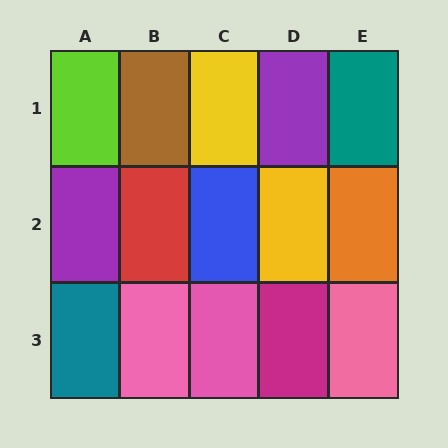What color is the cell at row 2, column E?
Orange.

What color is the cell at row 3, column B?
Pink.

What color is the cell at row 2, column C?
Blue.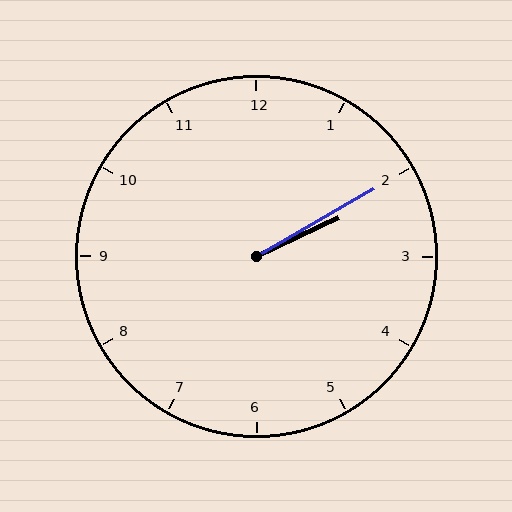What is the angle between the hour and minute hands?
Approximately 5 degrees.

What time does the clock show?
2:10.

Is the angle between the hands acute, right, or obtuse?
It is acute.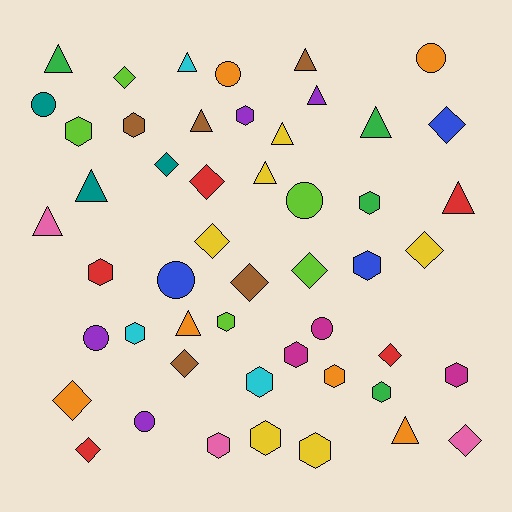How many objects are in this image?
There are 50 objects.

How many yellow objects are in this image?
There are 6 yellow objects.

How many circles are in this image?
There are 8 circles.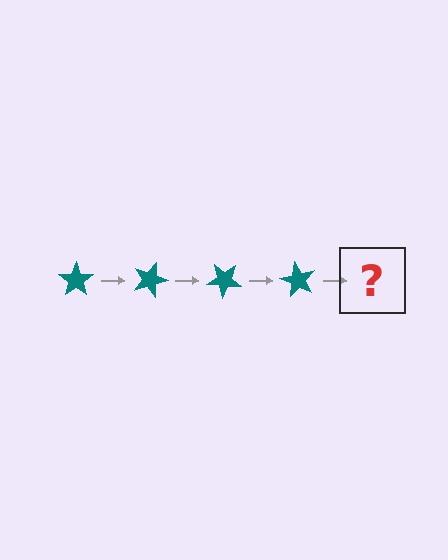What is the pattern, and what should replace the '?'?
The pattern is that the star rotates 20 degrees each step. The '?' should be a teal star rotated 80 degrees.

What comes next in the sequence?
The next element should be a teal star rotated 80 degrees.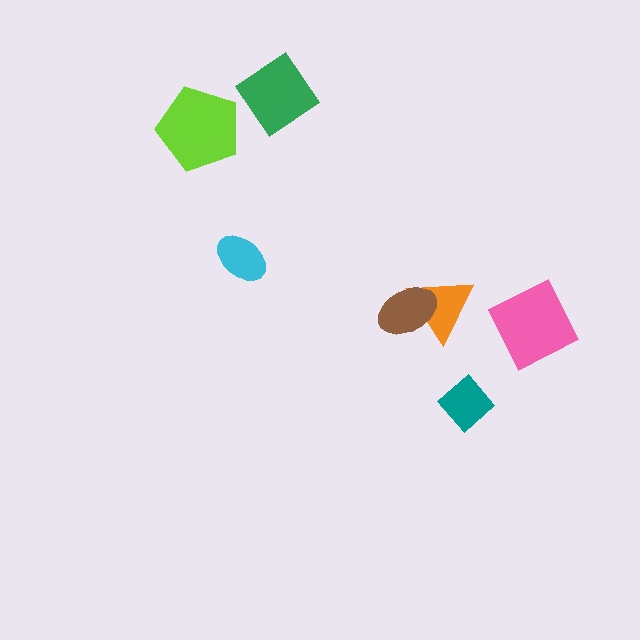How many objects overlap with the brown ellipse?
1 object overlaps with the brown ellipse.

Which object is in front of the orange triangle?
The brown ellipse is in front of the orange triangle.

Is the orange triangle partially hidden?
Yes, it is partially covered by another shape.